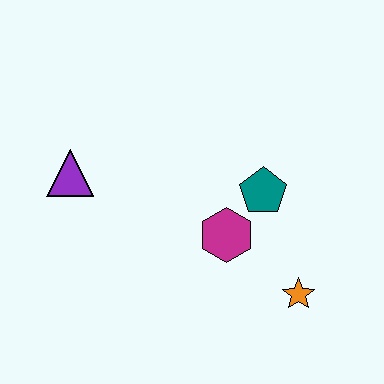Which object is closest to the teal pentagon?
The magenta hexagon is closest to the teal pentagon.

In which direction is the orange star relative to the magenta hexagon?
The orange star is to the right of the magenta hexagon.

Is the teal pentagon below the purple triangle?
Yes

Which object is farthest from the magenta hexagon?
The purple triangle is farthest from the magenta hexagon.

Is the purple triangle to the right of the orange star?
No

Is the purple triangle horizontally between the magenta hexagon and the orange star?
No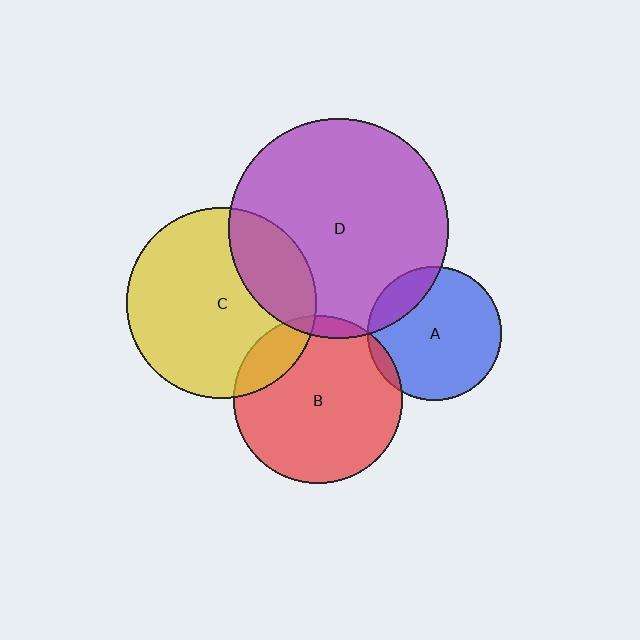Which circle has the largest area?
Circle D (purple).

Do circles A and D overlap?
Yes.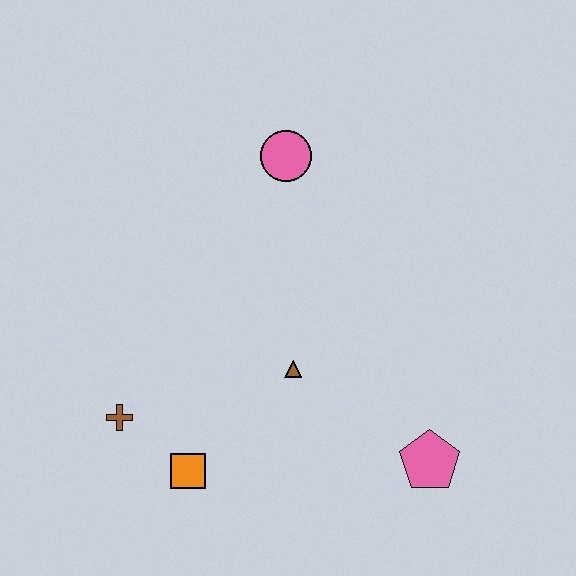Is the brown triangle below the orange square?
No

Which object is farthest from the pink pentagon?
The pink circle is farthest from the pink pentagon.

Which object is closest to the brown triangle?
The orange square is closest to the brown triangle.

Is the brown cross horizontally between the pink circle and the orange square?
No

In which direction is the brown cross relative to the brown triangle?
The brown cross is to the left of the brown triangle.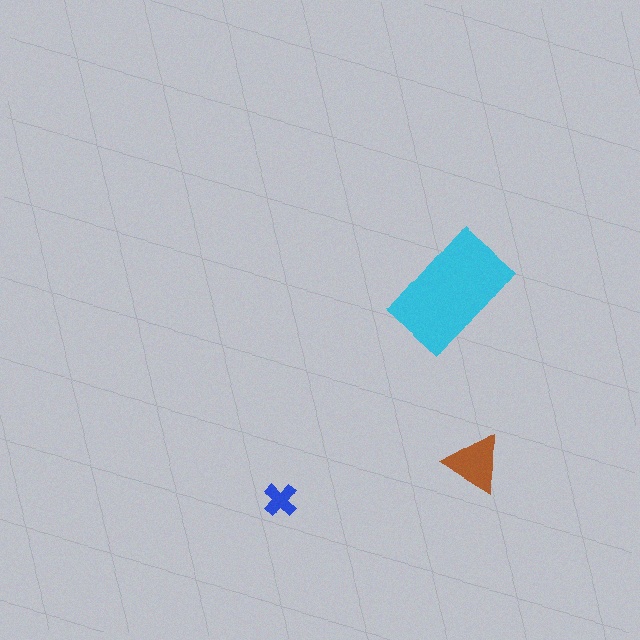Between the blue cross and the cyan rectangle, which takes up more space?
The cyan rectangle.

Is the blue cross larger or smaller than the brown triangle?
Smaller.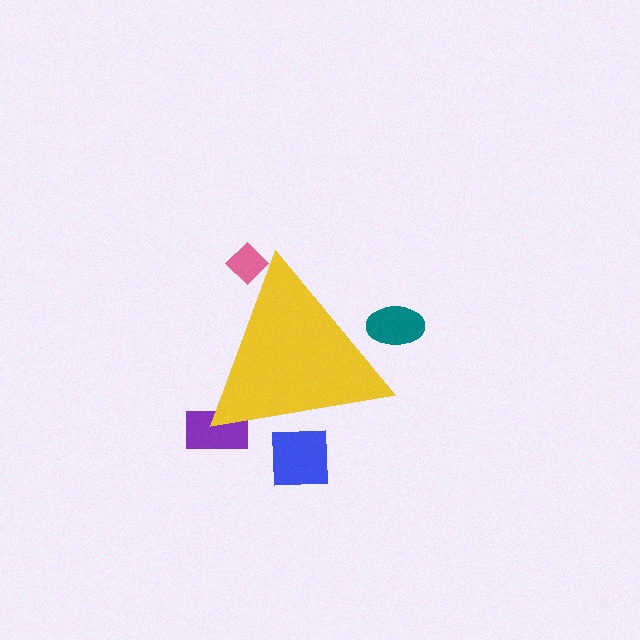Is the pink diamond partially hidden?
Yes, the pink diamond is partially hidden behind the yellow triangle.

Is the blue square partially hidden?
Yes, the blue square is partially hidden behind the yellow triangle.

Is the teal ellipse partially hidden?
Yes, the teal ellipse is partially hidden behind the yellow triangle.